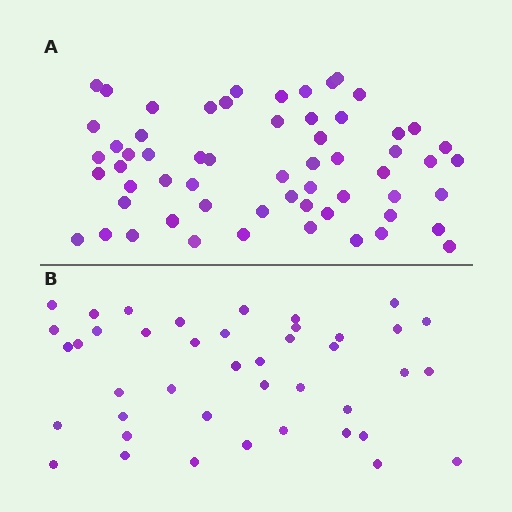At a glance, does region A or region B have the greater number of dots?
Region A (the top region) has more dots.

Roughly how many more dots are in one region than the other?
Region A has approximately 20 more dots than region B.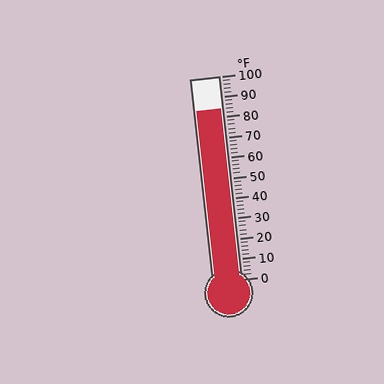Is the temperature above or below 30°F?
The temperature is above 30°F.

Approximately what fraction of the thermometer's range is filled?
The thermometer is filled to approximately 85% of its range.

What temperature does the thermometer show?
The thermometer shows approximately 84°F.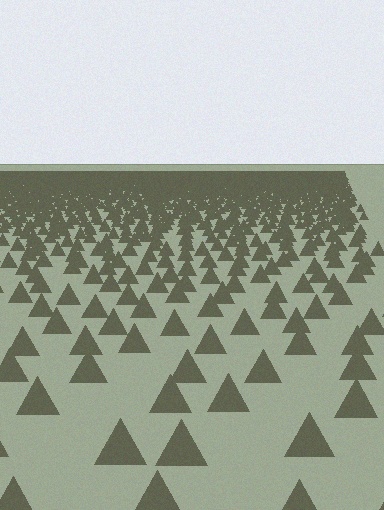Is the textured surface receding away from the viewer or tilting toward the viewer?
The surface is receding away from the viewer. Texture elements get smaller and denser toward the top.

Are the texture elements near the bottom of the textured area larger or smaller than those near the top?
Larger. Near the bottom, elements are closer to the viewer and appear at a bigger on-screen size.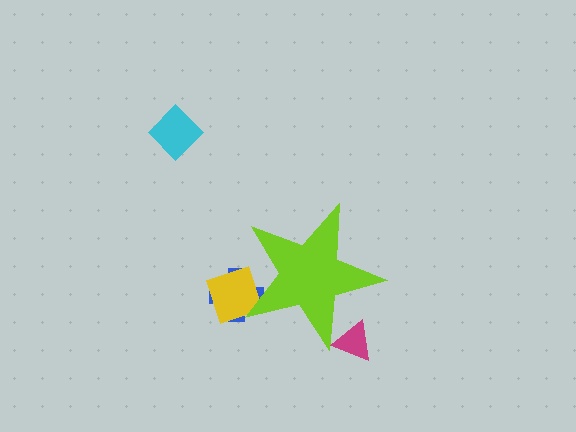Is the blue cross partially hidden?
Yes, the blue cross is partially hidden behind the lime star.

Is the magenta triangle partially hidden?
Yes, the magenta triangle is partially hidden behind the lime star.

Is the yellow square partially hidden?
Yes, the yellow square is partially hidden behind the lime star.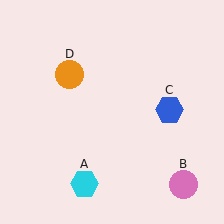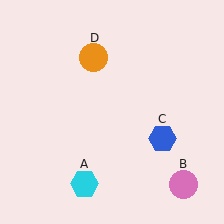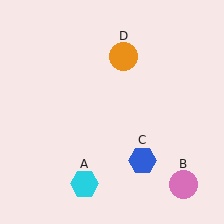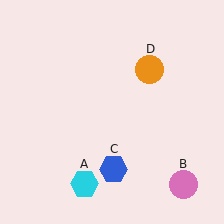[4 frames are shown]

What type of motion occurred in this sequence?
The blue hexagon (object C), orange circle (object D) rotated clockwise around the center of the scene.